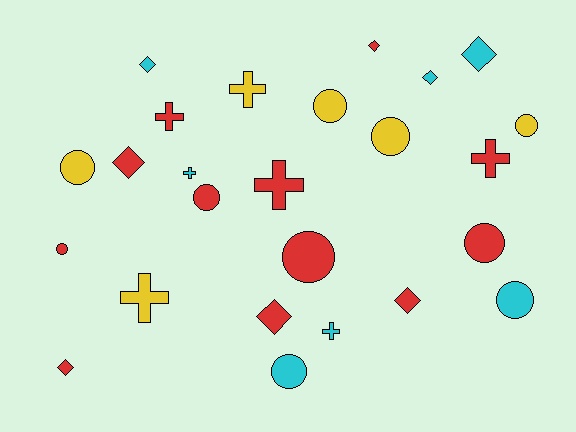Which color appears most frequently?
Red, with 12 objects.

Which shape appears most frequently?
Circle, with 10 objects.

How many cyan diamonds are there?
There are 3 cyan diamonds.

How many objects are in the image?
There are 25 objects.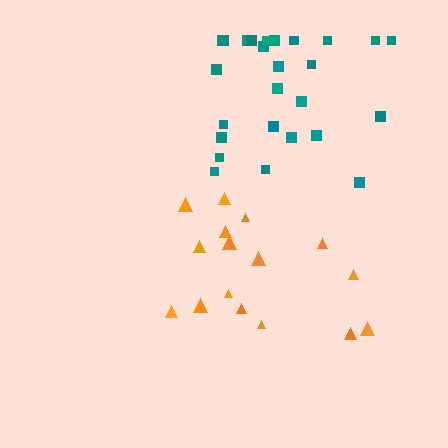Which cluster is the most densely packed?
Teal.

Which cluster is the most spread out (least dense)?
Orange.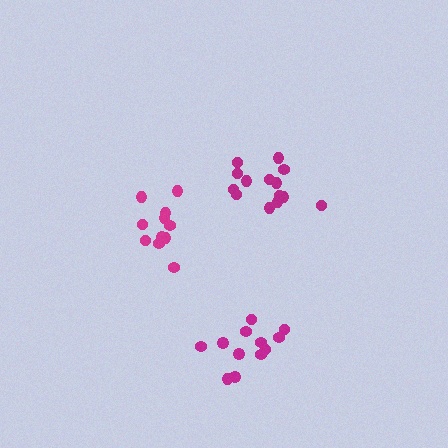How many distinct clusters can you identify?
There are 3 distinct clusters.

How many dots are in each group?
Group 1: 14 dots, Group 2: 12 dots, Group 3: 11 dots (37 total).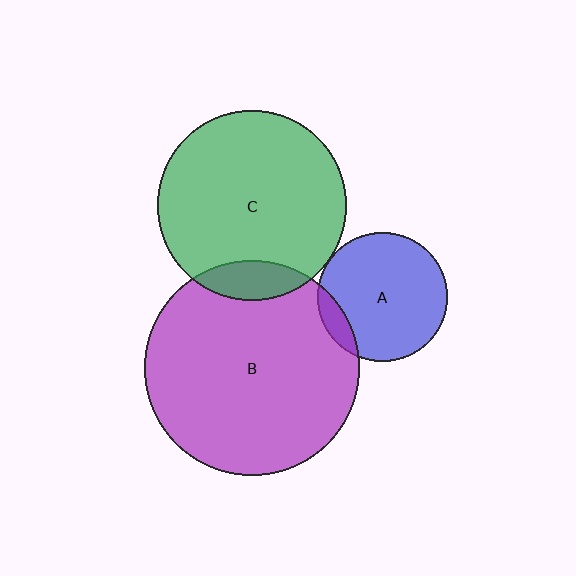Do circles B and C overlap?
Yes.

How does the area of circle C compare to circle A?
Approximately 2.1 times.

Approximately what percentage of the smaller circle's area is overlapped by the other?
Approximately 10%.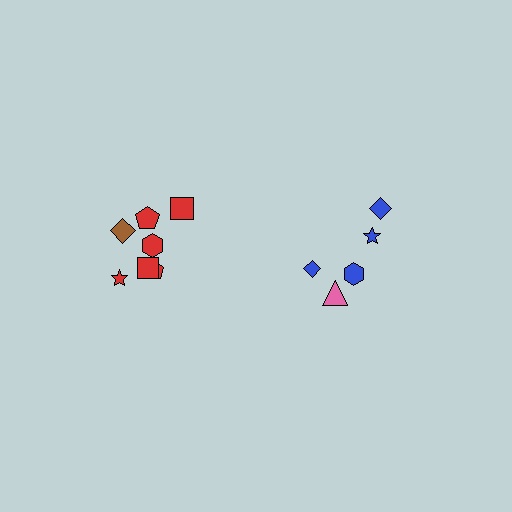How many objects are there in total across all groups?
There are 12 objects.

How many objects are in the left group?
There are 7 objects.